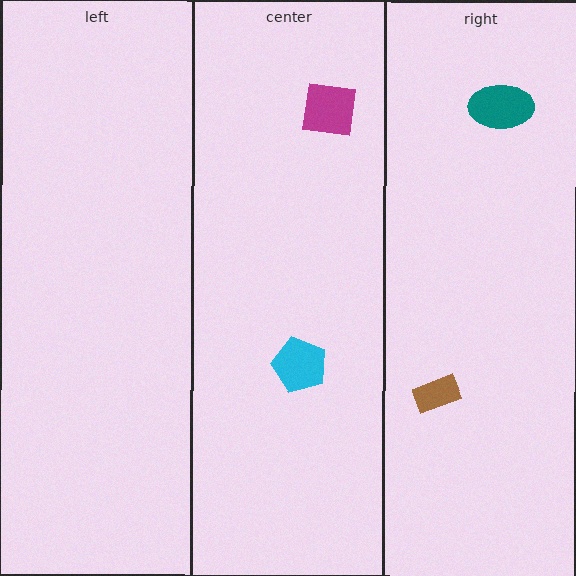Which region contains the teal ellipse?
The right region.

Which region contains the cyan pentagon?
The center region.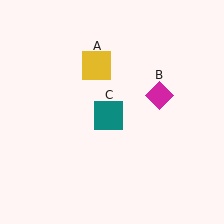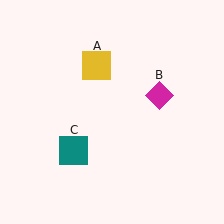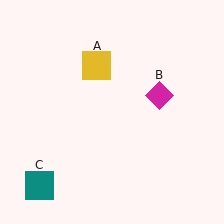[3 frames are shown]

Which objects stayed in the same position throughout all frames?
Yellow square (object A) and magenta diamond (object B) remained stationary.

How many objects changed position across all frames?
1 object changed position: teal square (object C).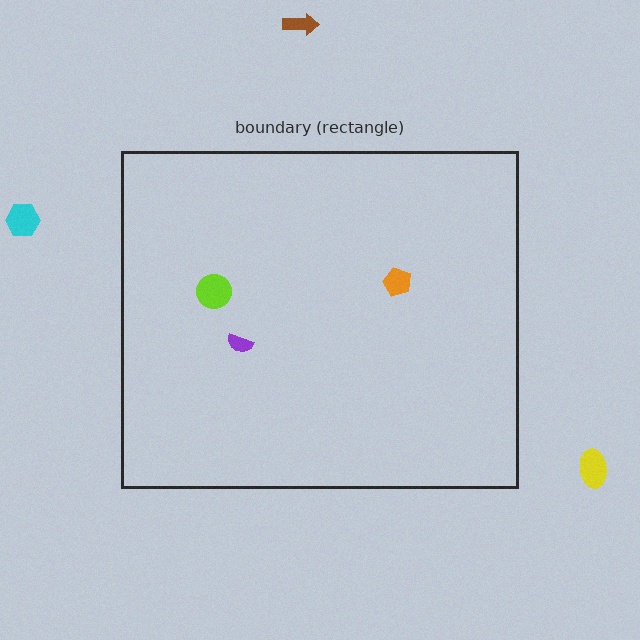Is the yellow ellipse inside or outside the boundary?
Outside.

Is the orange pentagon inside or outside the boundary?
Inside.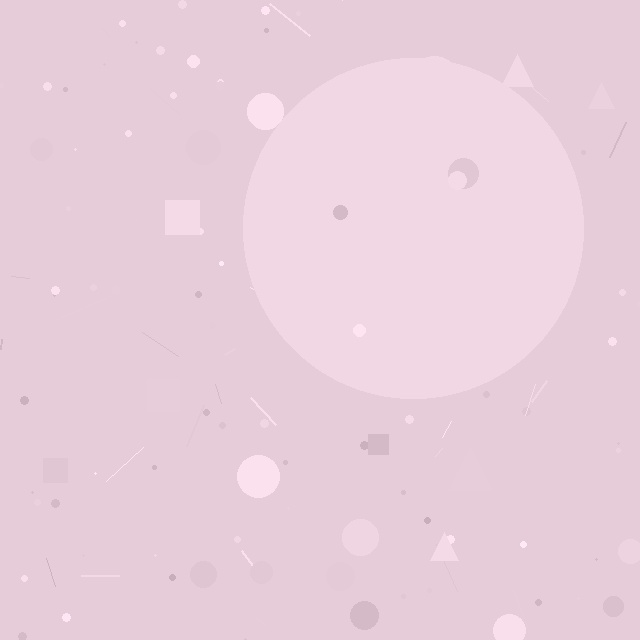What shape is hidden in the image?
A circle is hidden in the image.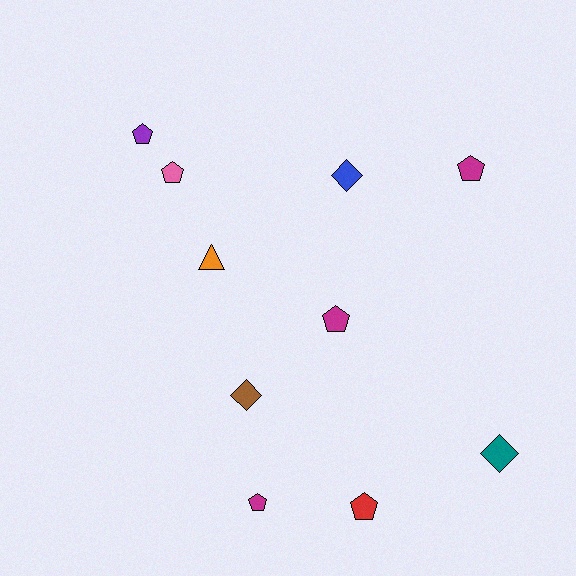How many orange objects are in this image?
There is 1 orange object.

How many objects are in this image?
There are 10 objects.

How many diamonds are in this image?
There are 3 diamonds.